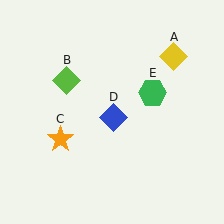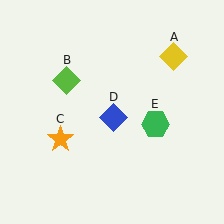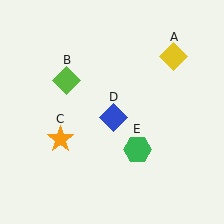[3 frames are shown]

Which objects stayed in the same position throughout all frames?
Yellow diamond (object A) and lime diamond (object B) and orange star (object C) and blue diamond (object D) remained stationary.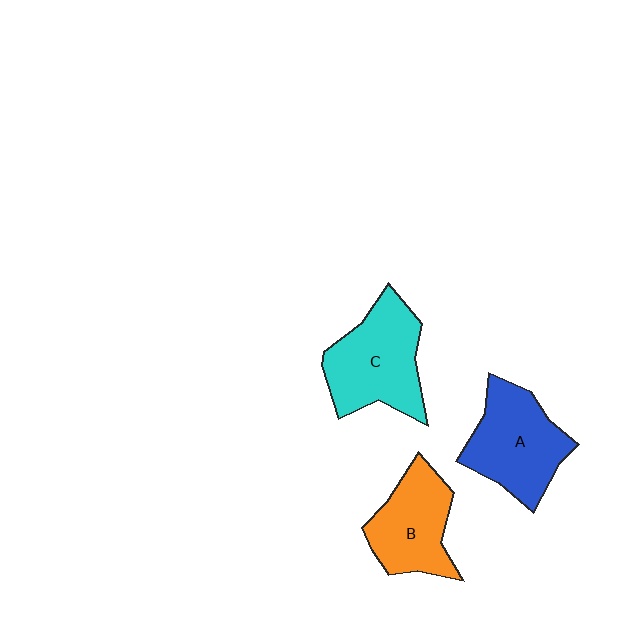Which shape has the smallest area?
Shape B (orange).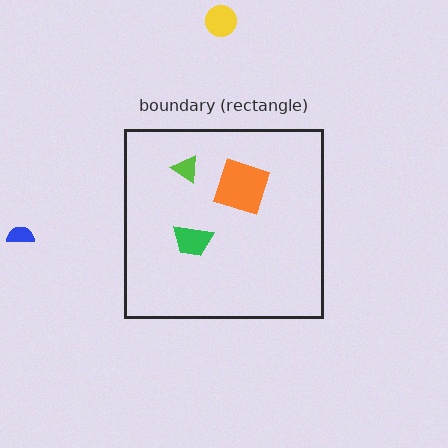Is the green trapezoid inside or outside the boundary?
Inside.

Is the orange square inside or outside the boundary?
Inside.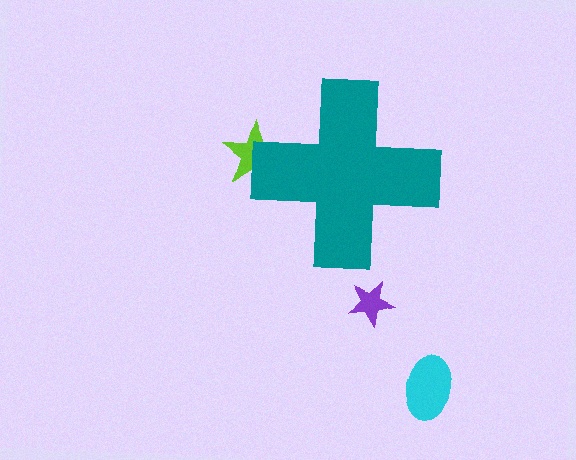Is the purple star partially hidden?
No, the purple star is fully visible.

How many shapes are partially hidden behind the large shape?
1 shape is partially hidden.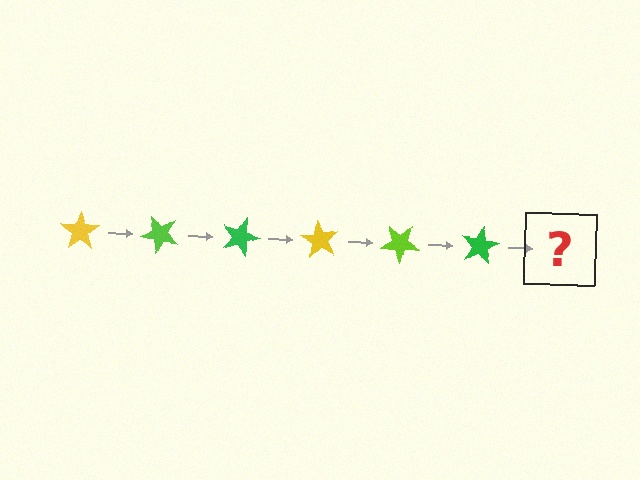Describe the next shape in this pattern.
It should be a yellow star, rotated 270 degrees from the start.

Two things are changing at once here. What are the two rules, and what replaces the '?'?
The two rules are that it rotates 45 degrees each step and the color cycles through yellow, lime, and green. The '?' should be a yellow star, rotated 270 degrees from the start.